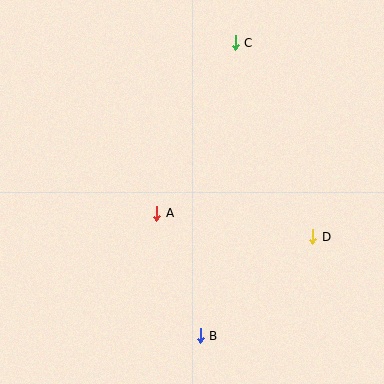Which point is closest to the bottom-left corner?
Point B is closest to the bottom-left corner.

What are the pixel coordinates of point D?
Point D is at (313, 237).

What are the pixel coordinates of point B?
Point B is at (200, 336).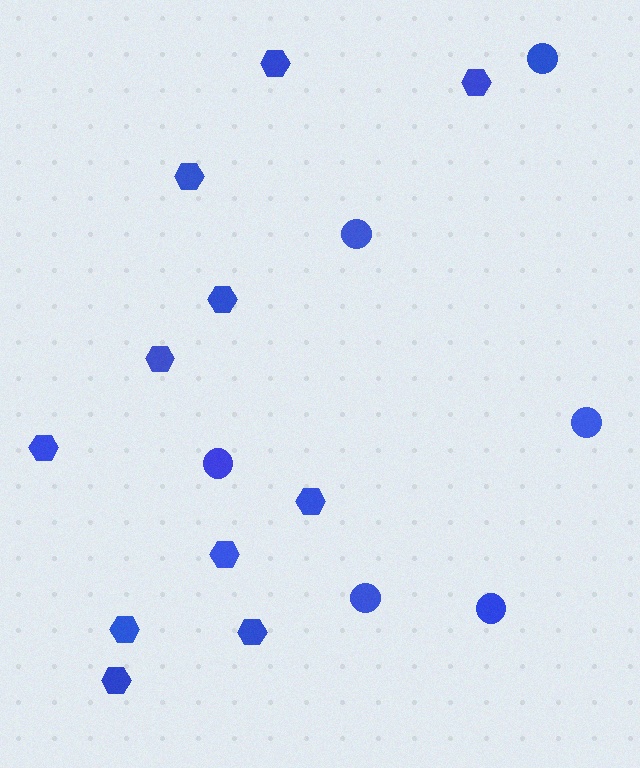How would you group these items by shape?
There are 2 groups: one group of circles (6) and one group of hexagons (11).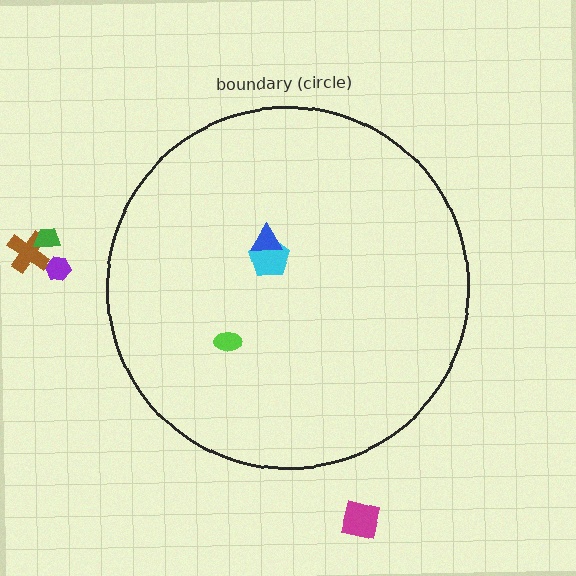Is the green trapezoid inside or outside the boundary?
Outside.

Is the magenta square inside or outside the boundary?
Outside.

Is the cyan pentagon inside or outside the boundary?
Inside.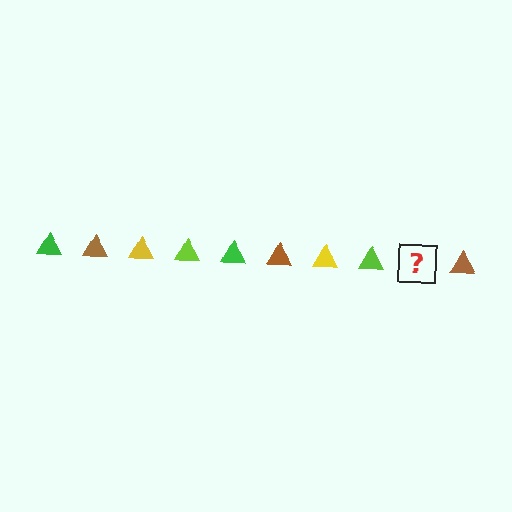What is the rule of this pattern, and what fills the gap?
The rule is that the pattern cycles through green, brown, yellow, lime triangles. The gap should be filled with a green triangle.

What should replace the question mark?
The question mark should be replaced with a green triangle.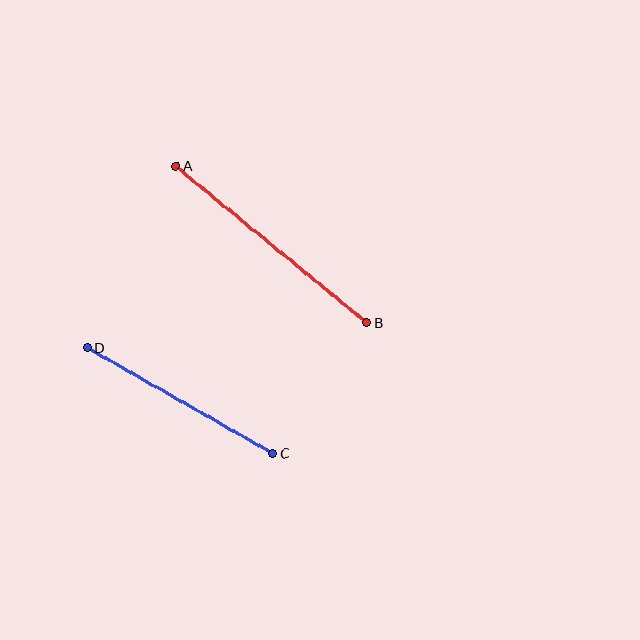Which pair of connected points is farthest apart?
Points A and B are farthest apart.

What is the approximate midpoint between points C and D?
The midpoint is at approximately (180, 401) pixels.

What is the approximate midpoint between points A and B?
The midpoint is at approximately (271, 244) pixels.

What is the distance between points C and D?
The distance is approximately 214 pixels.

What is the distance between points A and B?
The distance is approximately 247 pixels.